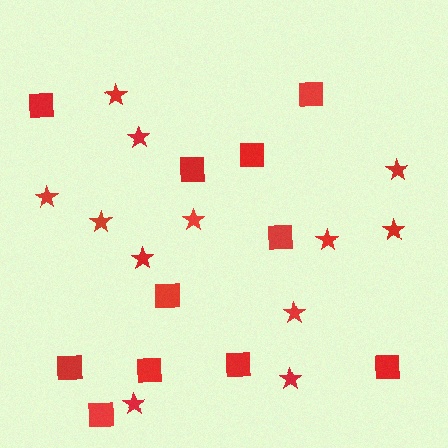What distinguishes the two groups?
There are 2 groups: one group of stars (12) and one group of squares (11).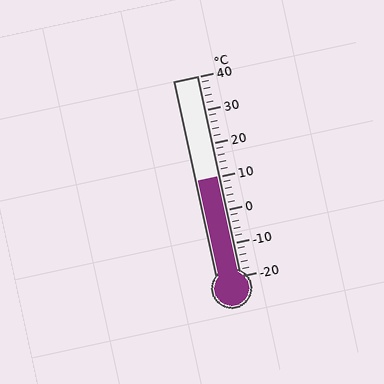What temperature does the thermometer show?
The thermometer shows approximately 10°C.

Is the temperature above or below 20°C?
The temperature is below 20°C.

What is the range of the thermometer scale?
The thermometer scale ranges from -20°C to 40°C.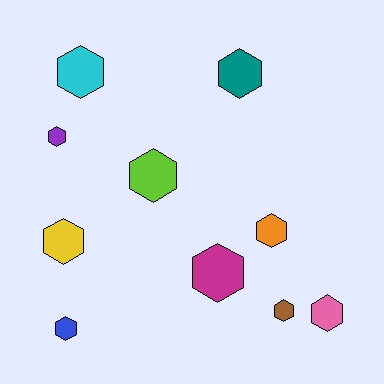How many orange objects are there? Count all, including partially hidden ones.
There is 1 orange object.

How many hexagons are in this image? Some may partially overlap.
There are 10 hexagons.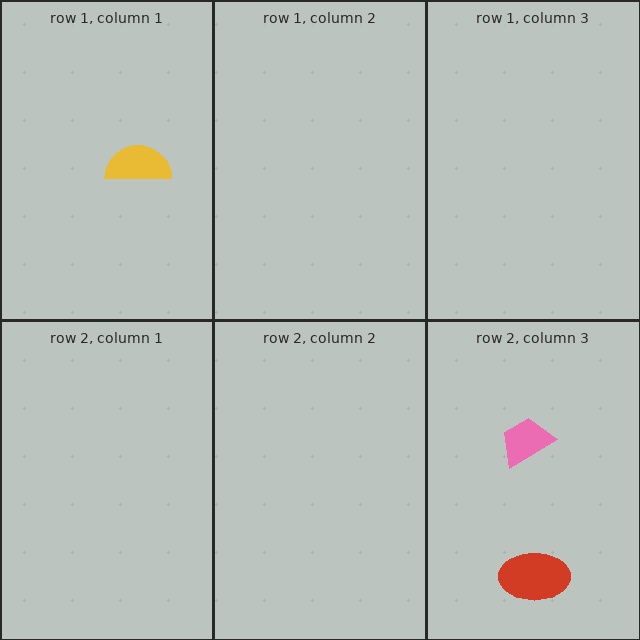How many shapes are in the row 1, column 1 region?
1.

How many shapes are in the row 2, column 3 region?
2.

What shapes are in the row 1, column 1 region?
The yellow semicircle.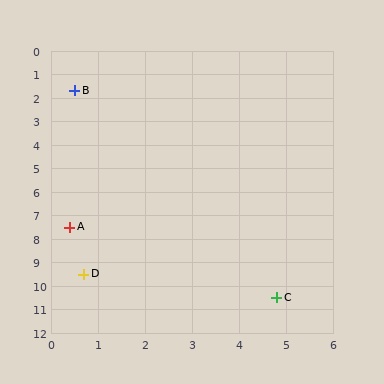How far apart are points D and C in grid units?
Points D and C are about 4.2 grid units apart.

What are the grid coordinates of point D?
Point D is at approximately (0.7, 9.5).